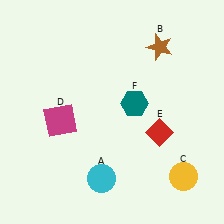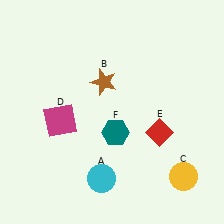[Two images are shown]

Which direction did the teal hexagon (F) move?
The teal hexagon (F) moved down.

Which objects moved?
The objects that moved are: the brown star (B), the teal hexagon (F).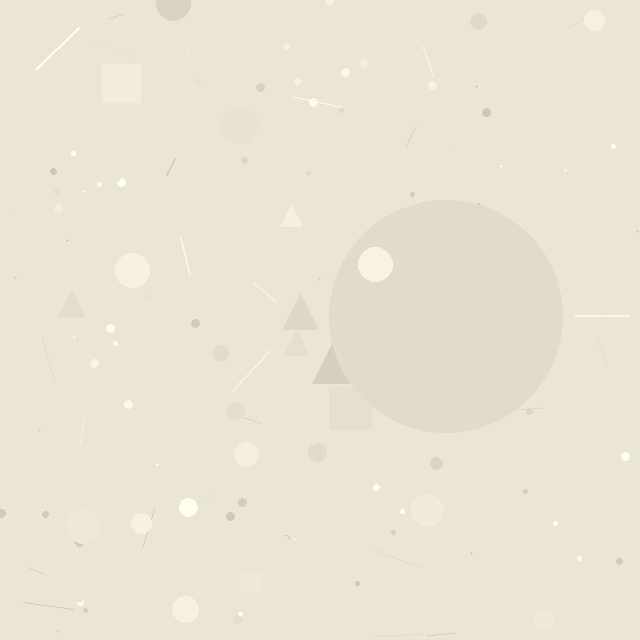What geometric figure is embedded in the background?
A circle is embedded in the background.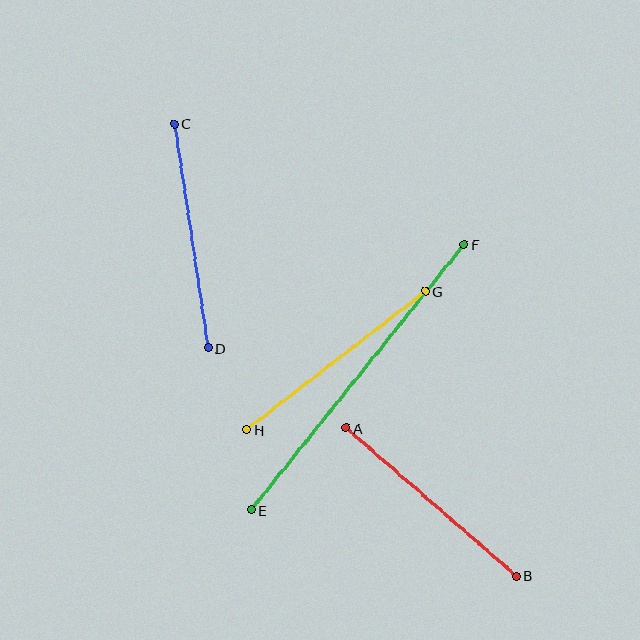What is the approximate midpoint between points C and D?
The midpoint is at approximately (191, 236) pixels.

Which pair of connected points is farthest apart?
Points E and F are farthest apart.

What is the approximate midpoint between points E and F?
The midpoint is at approximately (358, 377) pixels.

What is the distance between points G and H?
The distance is approximately 226 pixels.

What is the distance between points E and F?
The distance is approximately 341 pixels.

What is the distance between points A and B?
The distance is approximately 225 pixels.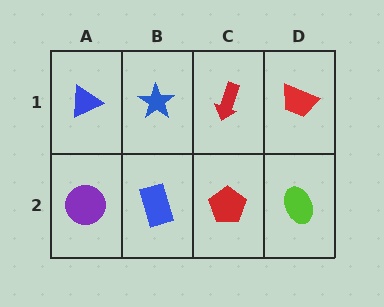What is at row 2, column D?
A lime ellipse.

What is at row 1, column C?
A red arrow.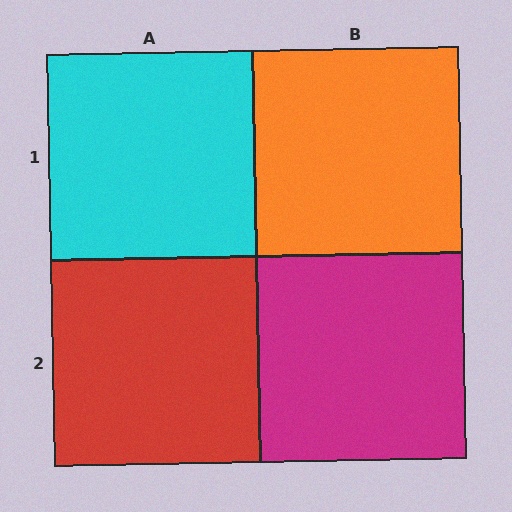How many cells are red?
1 cell is red.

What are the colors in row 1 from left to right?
Cyan, orange.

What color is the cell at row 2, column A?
Red.